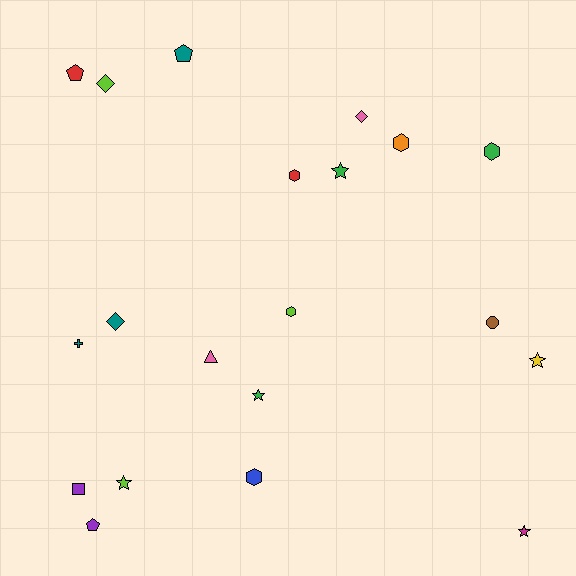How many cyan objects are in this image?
There are no cyan objects.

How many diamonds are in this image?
There are 3 diamonds.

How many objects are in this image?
There are 20 objects.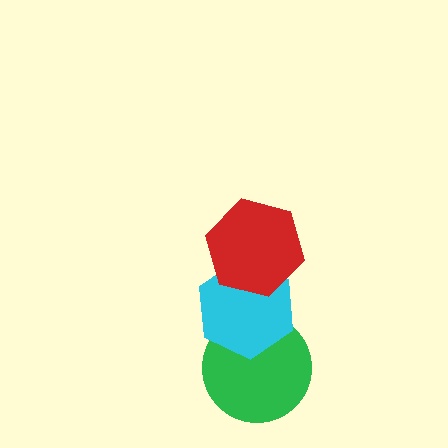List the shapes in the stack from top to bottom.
From top to bottom: the red hexagon, the cyan hexagon, the green circle.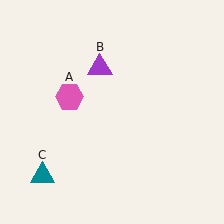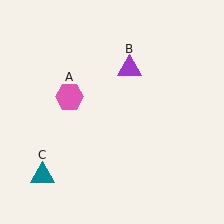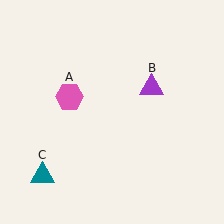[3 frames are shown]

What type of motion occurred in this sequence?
The purple triangle (object B) rotated clockwise around the center of the scene.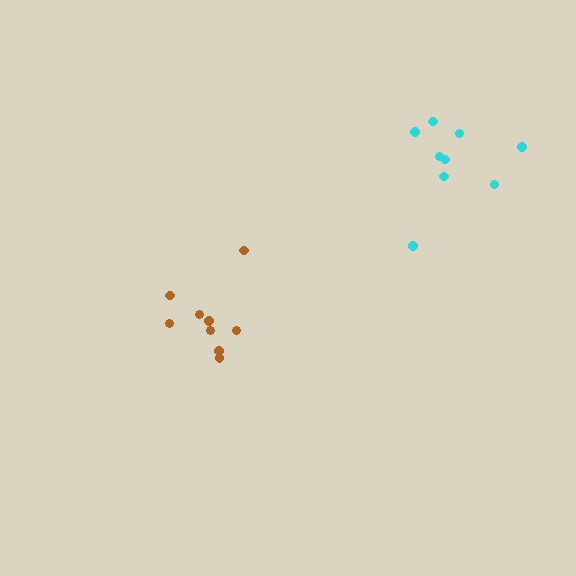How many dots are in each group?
Group 1: 10 dots, Group 2: 9 dots (19 total).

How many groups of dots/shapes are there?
There are 2 groups.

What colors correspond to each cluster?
The clusters are colored: cyan, brown.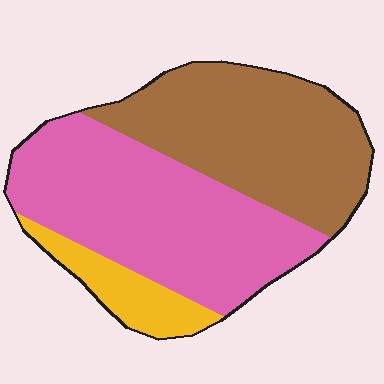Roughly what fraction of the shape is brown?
Brown takes up about two fifths (2/5) of the shape.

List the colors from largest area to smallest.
From largest to smallest: pink, brown, yellow.